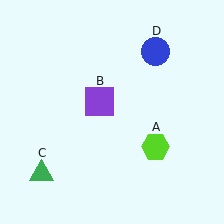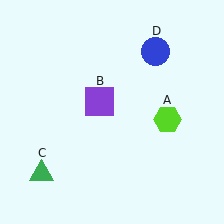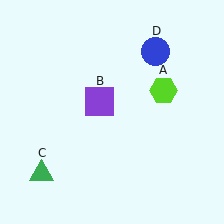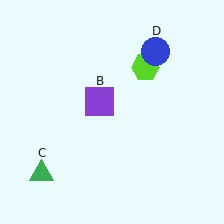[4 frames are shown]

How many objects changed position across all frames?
1 object changed position: lime hexagon (object A).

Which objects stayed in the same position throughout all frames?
Purple square (object B) and green triangle (object C) and blue circle (object D) remained stationary.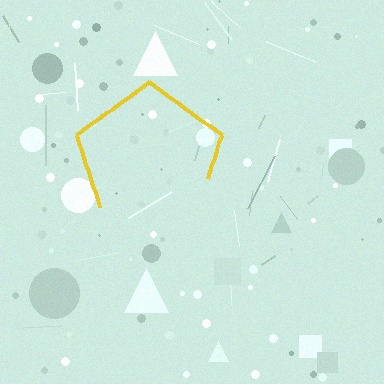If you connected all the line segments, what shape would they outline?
They would outline a pentagon.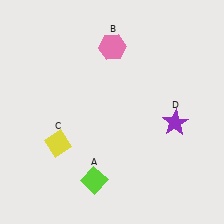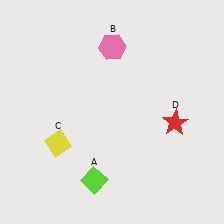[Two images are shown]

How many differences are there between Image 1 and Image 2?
There is 1 difference between the two images.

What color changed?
The star (D) changed from purple in Image 1 to red in Image 2.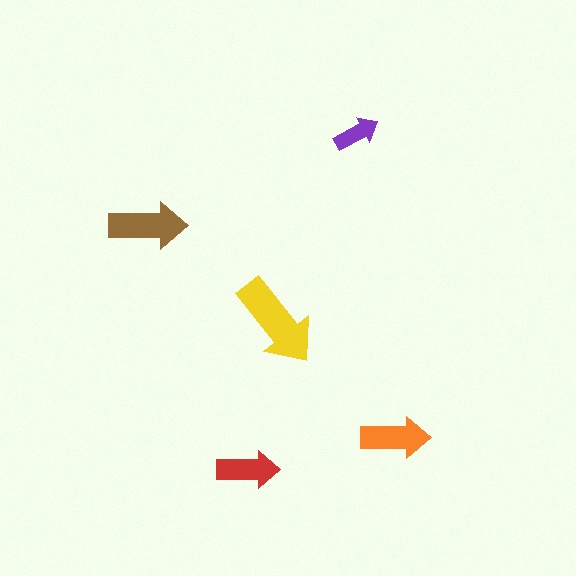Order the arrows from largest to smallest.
the yellow one, the brown one, the orange one, the red one, the purple one.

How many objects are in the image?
There are 5 objects in the image.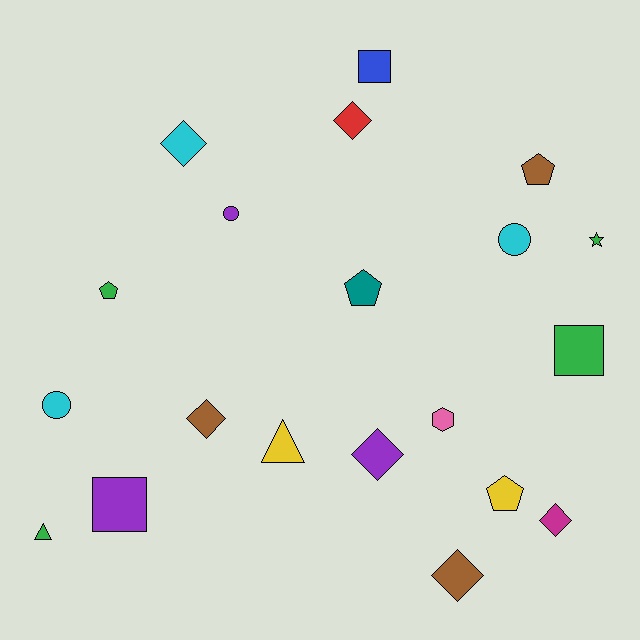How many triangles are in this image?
There are 2 triangles.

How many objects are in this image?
There are 20 objects.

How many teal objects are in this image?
There is 1 teal object.